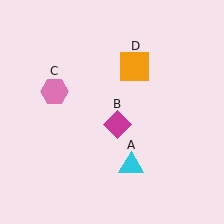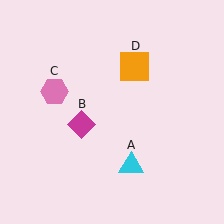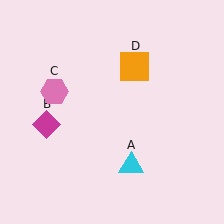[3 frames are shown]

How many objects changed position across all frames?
1 object changed position: magenta diamond (object B).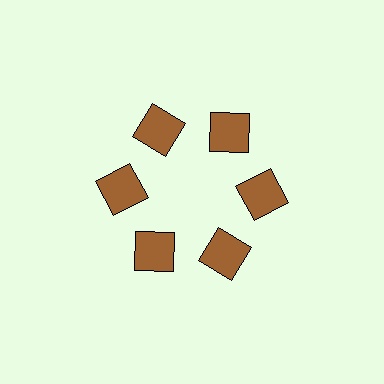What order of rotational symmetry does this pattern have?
This pattern has 6-fold rotational symmetry.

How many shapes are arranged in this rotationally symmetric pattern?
There are 6 shapes, arranged in 6 groups of 1.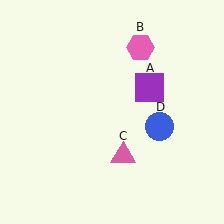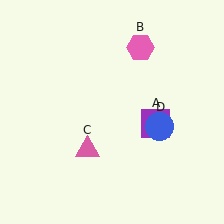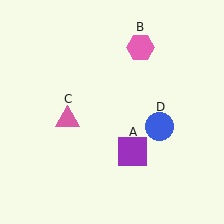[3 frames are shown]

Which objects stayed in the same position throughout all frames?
Pink hexagon (object B) and blue circle (object D) remained stationary.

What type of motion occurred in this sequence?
The purple square (object A), pink triangle (object C) rotated clockwise around the center of the scene.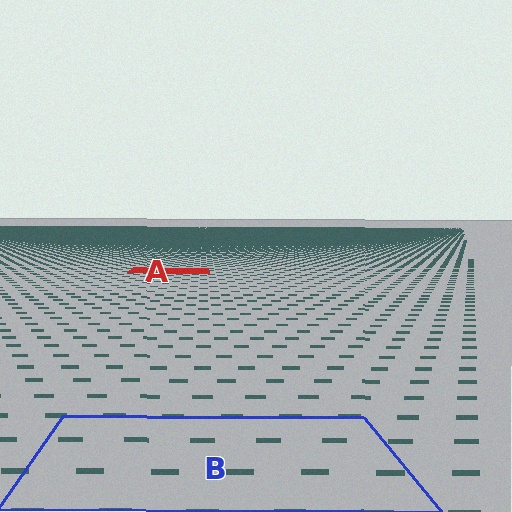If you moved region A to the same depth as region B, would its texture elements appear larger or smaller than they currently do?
They would appear larger. At a closer depth, the same texture elements are projected at a bigger on-screen size.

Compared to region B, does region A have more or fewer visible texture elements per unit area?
Region A has more texture elements per unit area — they are packed more densely because it is farther away.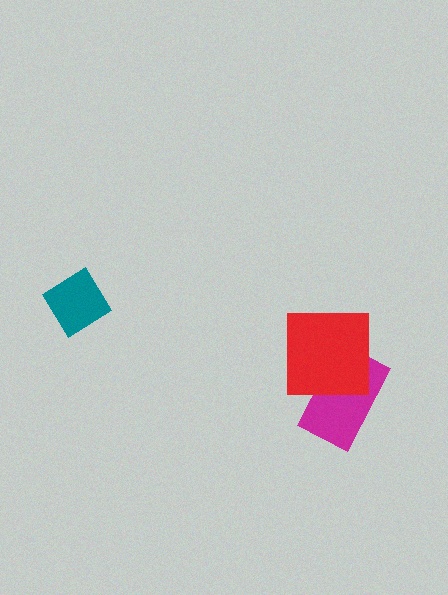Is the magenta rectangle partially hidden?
Yes, it is partially covered by another shape.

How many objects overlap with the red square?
1 object overlaps with the red square.